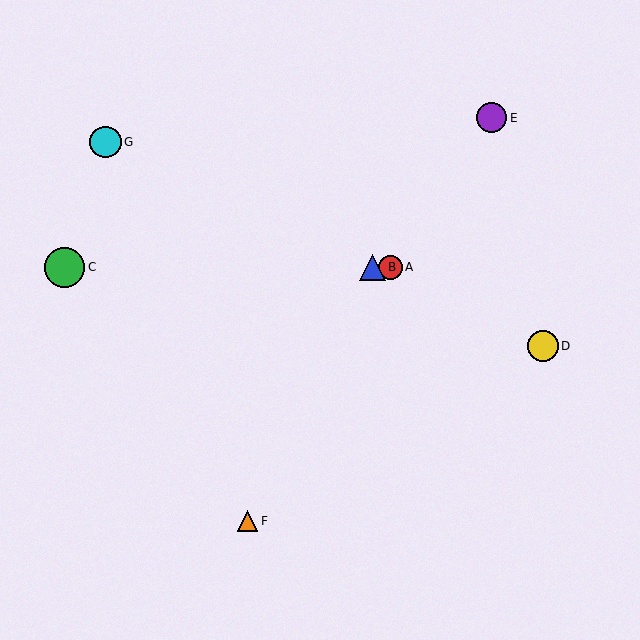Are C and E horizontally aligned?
No, C is at y≈267 and E is at y≈118.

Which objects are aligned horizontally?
Objects A, B, C are aligned horizontally.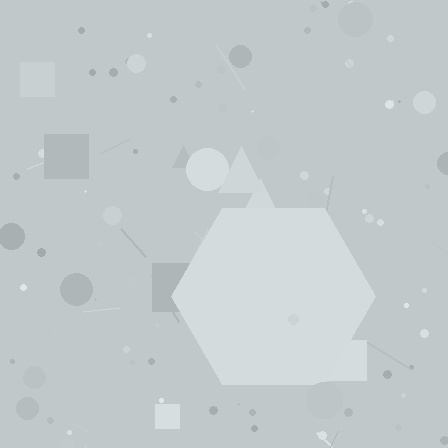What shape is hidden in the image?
A hexagon is hidden in the image.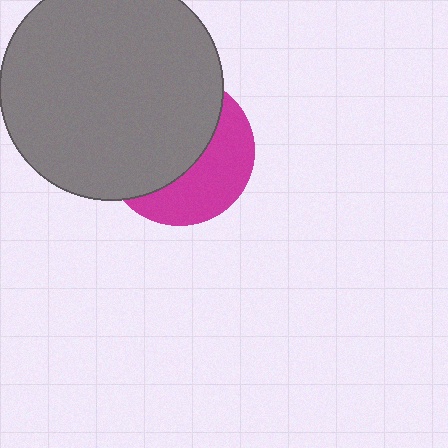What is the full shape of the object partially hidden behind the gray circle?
The partially hidden object is a magenta circle.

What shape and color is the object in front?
The object in front is a gray circle.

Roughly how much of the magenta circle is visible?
A small part of it is visible (roughly 41%).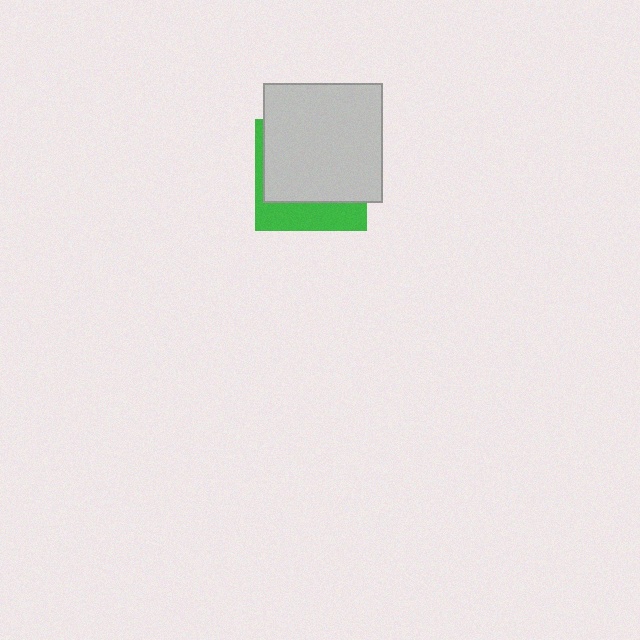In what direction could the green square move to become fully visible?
The green square could move down. That would shift it out from behind the light gray square entirely.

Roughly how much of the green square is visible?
A small part of it is visible (roughly 30%).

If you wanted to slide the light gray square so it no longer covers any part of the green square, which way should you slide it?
Slide it up — that is the most direct way to separate the two shapes.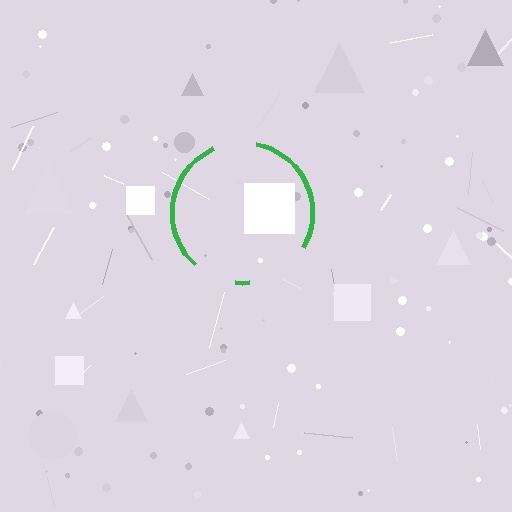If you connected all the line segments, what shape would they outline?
They would outline a circle.